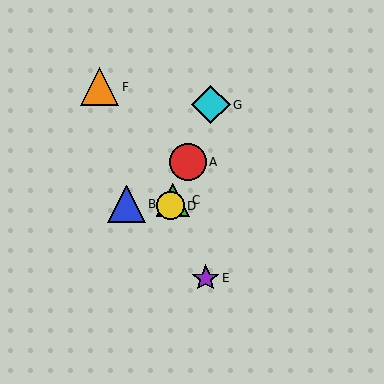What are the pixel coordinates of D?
Object D is at (170, 206).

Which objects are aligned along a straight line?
Objects A, C, D, G are aligned along a straight line.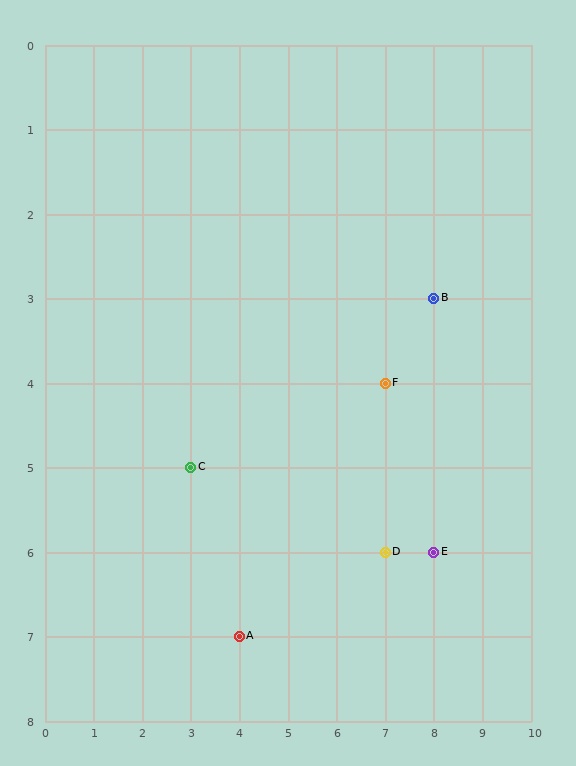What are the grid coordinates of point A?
Point A is at grid coordinates (4, 7).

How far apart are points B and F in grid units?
Points B and F are 1 column and 1 row apart (about 1.4 grid units diagonally).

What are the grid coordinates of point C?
Point C is at grid coordinates (3, 5).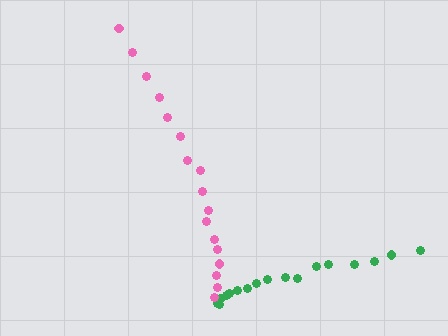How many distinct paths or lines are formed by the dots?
There are 2 distinct paths.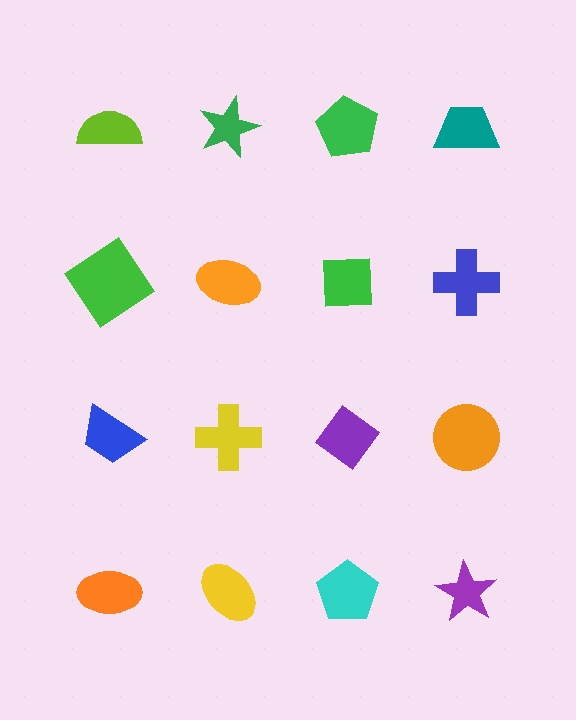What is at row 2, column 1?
A green diamond.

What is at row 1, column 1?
A lime semicircle.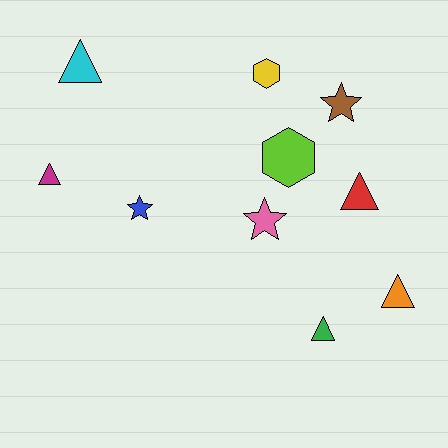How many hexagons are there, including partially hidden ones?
There are 2 hexagons.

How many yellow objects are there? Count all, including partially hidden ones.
There is 1 yellow object.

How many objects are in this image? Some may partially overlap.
There are 10 objects.